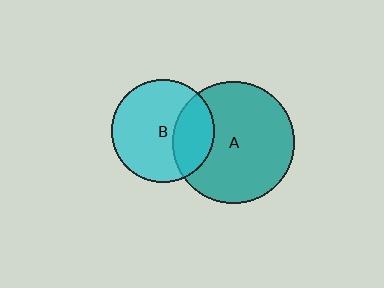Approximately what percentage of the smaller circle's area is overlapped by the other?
Approximately 30%.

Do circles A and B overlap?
Yes.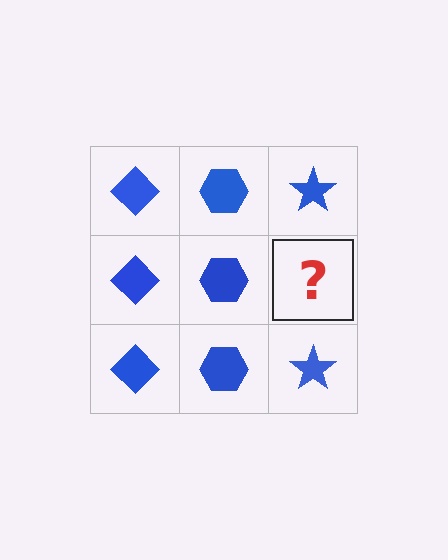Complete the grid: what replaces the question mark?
The question mark should be replaced with a blue star.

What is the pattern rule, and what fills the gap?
The rule is that each column has a consistent shape. The gap should be filled with a blue star.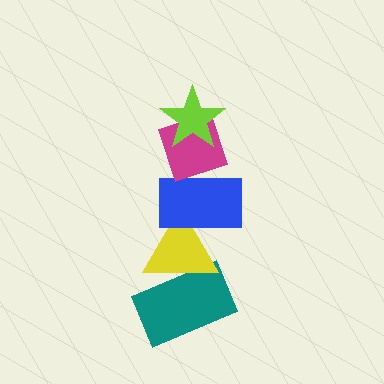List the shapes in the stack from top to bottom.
From top to bottom: the lime star, the magenta diamond, the blue rectangle, the yellow triangle, the teal rectangle.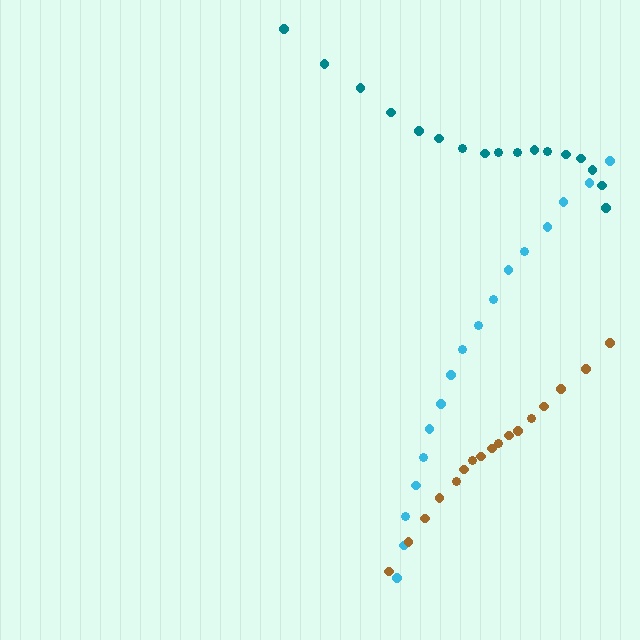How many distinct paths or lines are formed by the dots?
There are 3 distinct paths.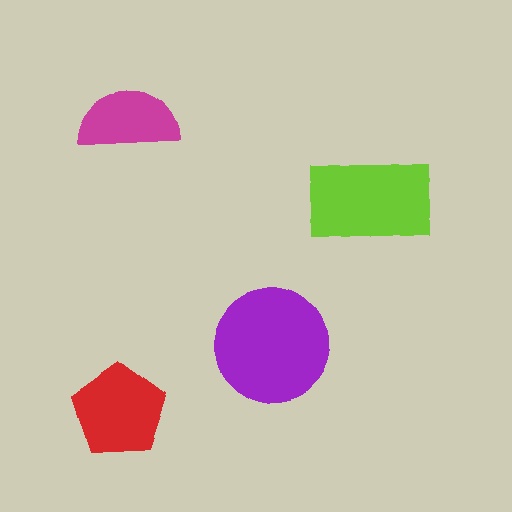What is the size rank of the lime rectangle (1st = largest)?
2nd.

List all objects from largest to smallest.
The purple circle, the lime rectangle, the red pentagon, the magenta semicircle.